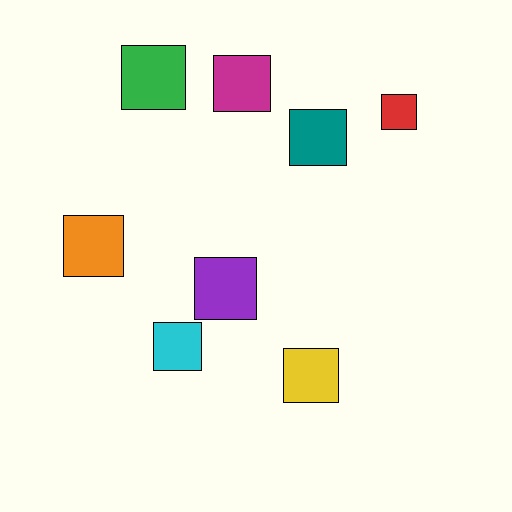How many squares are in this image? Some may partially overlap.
There are 8 squares.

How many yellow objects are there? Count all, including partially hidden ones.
There is 1 yellow object.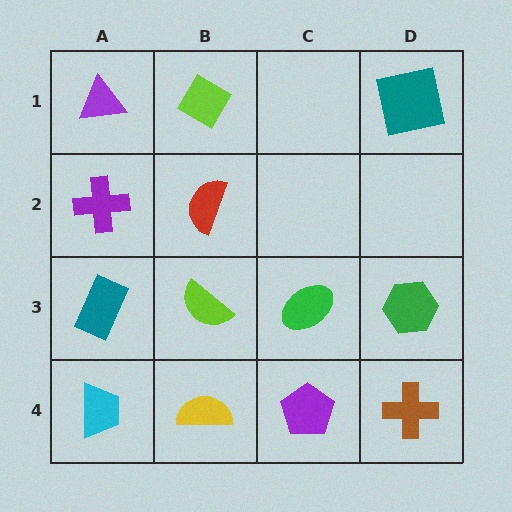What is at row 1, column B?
A lime diamond.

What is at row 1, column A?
A purple triangle.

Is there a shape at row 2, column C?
No, that cell is empty.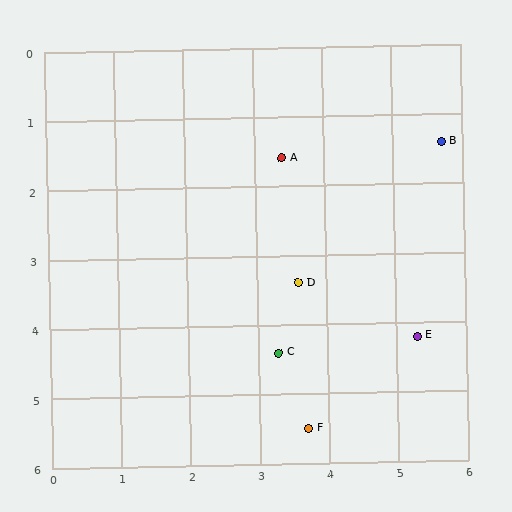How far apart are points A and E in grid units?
Points A and E are about 3.2 grid units apart.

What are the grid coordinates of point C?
Point C is at approximately (3.3, 4.4).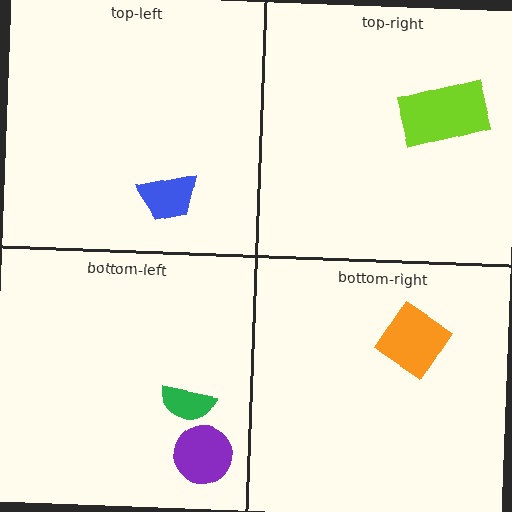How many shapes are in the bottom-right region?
1.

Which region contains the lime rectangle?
The top-right region.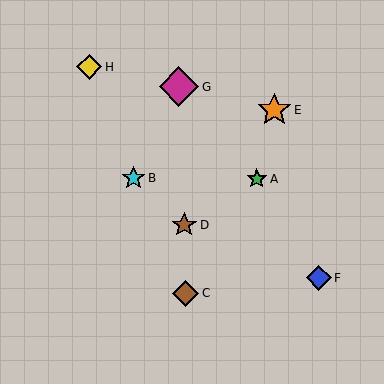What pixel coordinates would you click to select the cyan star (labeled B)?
Click at (133, 178) to select the cyan star B.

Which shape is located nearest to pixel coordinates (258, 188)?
The green star (labeled A) at (257, 179) is nearest to that location.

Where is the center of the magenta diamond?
The center of the magenta diamond is at (179, 87).